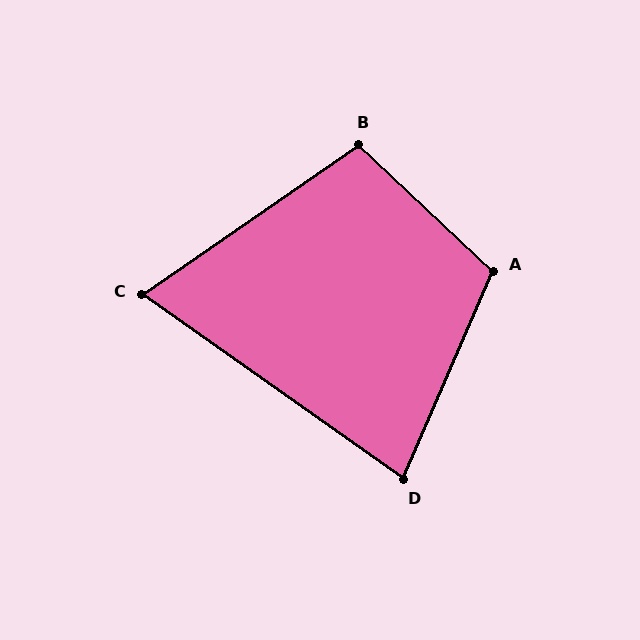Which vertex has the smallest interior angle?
C, at approximately 70 degrees.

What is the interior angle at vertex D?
Approximately 78 degrees (acute).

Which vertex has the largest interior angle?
A, at approximately 110 degrees.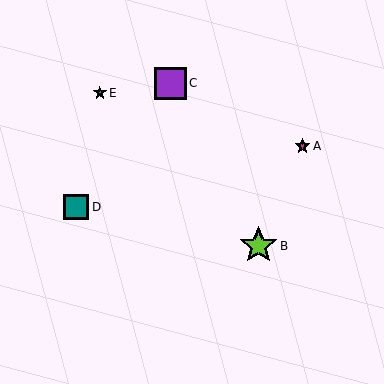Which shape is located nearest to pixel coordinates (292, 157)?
The magenta star (labeled A) at (302, 146) is nearest to that location.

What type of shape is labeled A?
Shape A is a magenta star.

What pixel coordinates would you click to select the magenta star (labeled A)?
Click at (302, 146) to select the magenta star A.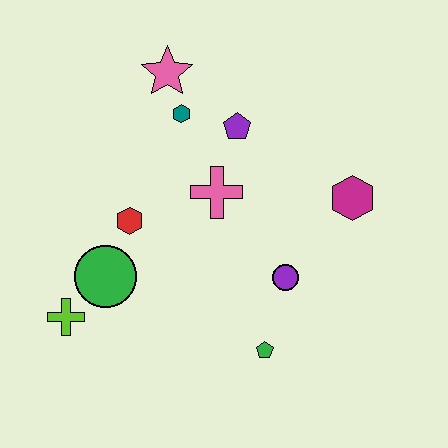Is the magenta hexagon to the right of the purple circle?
Yes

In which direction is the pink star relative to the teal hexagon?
The pink star is above the teal hexagon.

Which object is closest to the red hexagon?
The green circle is closest to the red hexagon.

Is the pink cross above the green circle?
Yes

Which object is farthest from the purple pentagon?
The lime cross is farthest from the purple pentagon.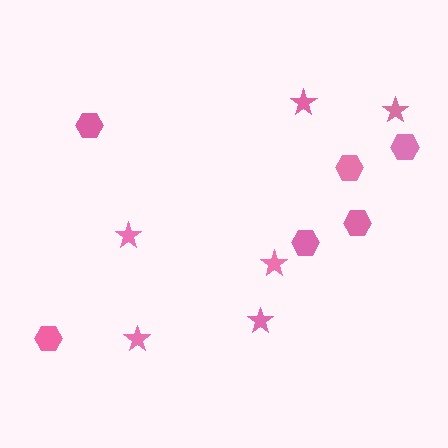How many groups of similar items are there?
There are 2 groups: one group of hexagons (6) and one group of stars (6).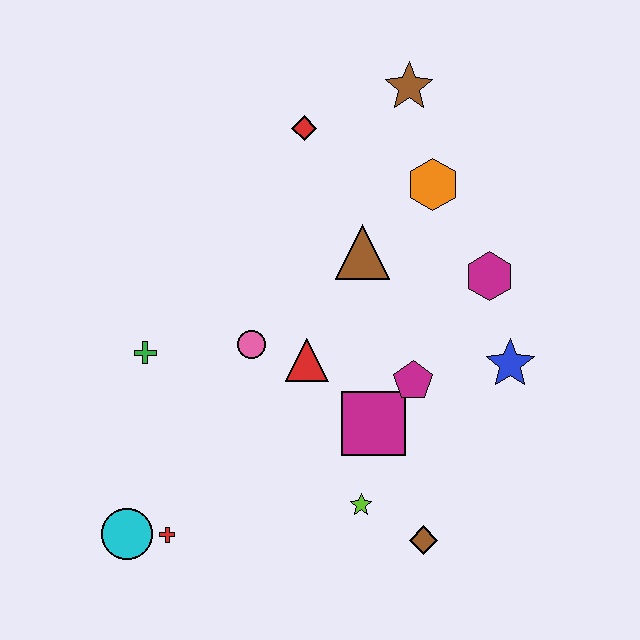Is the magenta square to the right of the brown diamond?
No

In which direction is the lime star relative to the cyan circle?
The lime star is to the right of the cyan circle.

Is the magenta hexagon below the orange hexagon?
Yes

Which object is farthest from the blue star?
The cyan circle is farthest from the blue star.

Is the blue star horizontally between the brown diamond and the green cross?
No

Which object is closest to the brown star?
The orange hexagon is closest to the brown star.